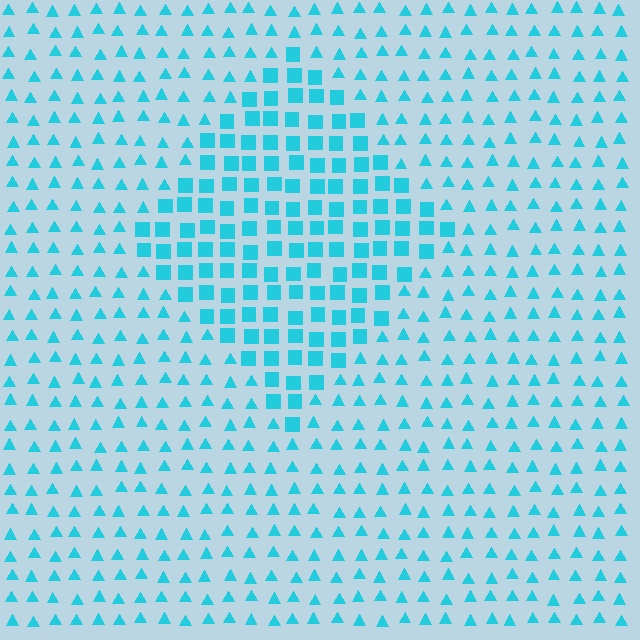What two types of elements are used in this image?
The image uses squares inside the diamond region and triangles outside it.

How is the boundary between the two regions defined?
The boundary is defined by a change in element shape: squares inside vs. triangles outside. All elements share the same color and spacing.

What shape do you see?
I see a diamond.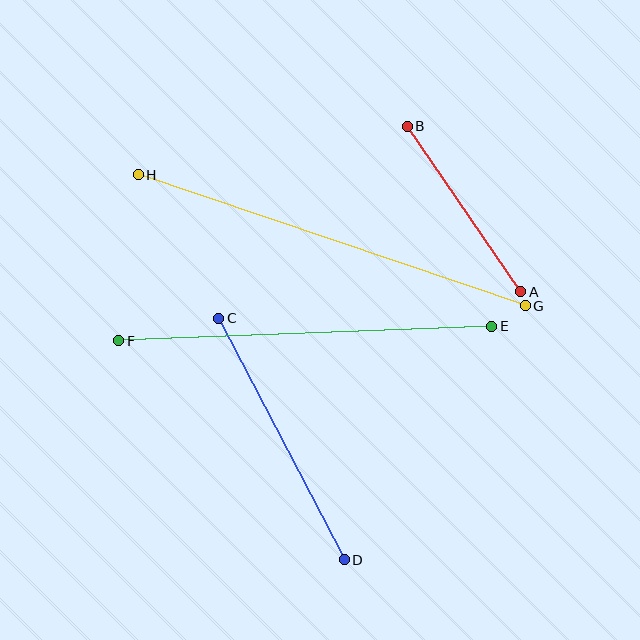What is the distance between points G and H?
The distance is approximately 409 pixels.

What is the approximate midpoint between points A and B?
The midpoint is at approximately (464, 209) pixels.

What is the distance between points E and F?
The distance is approximately 373 pixels.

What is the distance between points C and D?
The distance is approximately 272 pixels.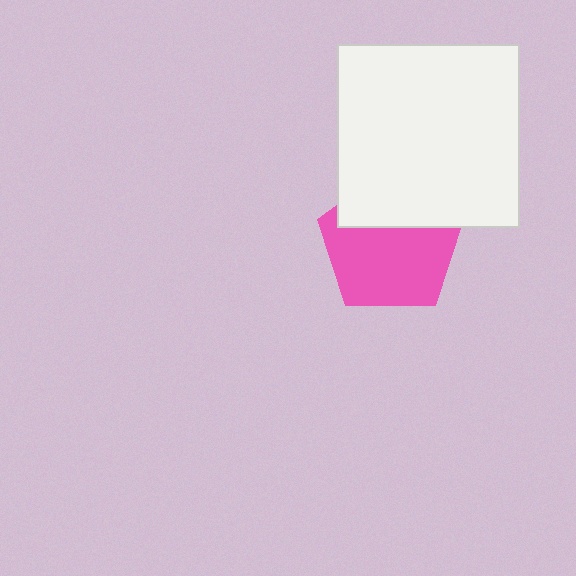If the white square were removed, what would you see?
You would see the complete pink pentagon.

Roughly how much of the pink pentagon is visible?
Most of it is visible (roughly 66%).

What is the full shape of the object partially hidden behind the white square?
The partially hidden object is a pink pentagon.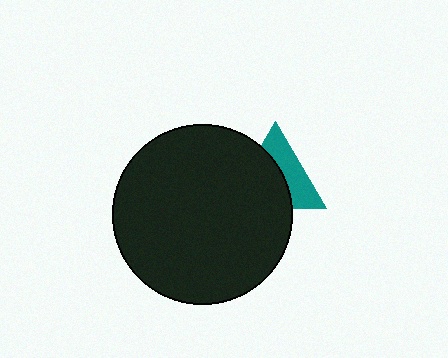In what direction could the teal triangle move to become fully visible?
The teal triangle could move right. That would shift it out from behind the black circle entirely.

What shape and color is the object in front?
The object in front is a black circle.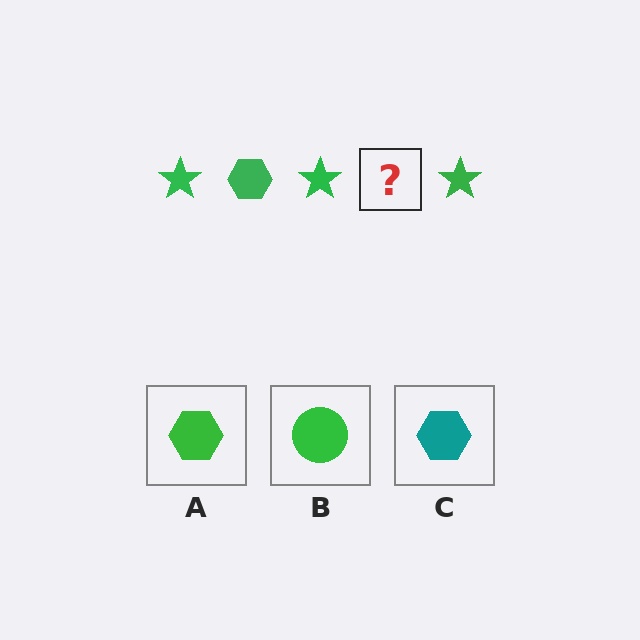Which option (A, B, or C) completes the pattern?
A.